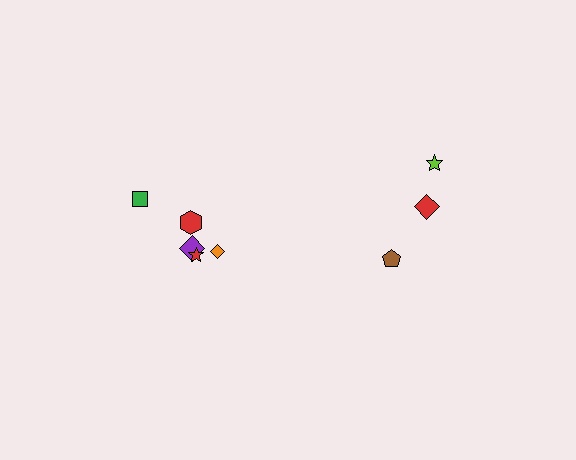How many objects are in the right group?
There are 3 objects.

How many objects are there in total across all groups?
There are 8 objects.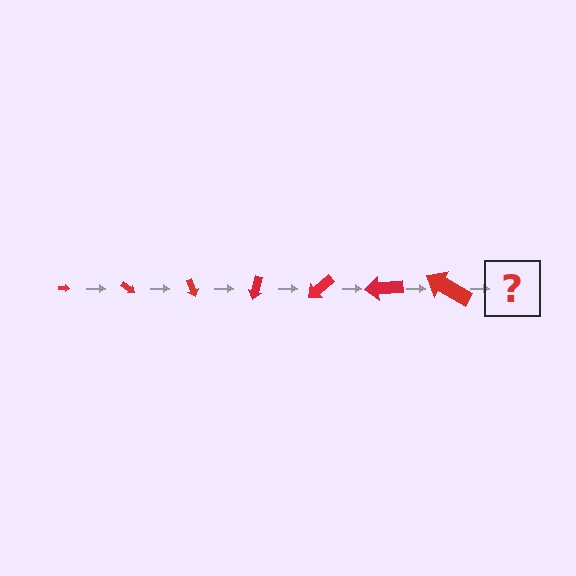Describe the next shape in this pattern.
It should be an arrow, larger than the previous one and rotated 245 degrees from the start.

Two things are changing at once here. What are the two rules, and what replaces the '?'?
The two rules are that the arrow grows larger each step and it rotates 35 degrees each step. The '?' should be an arrow, larger than the previous one and rotated 245 degrees from the start.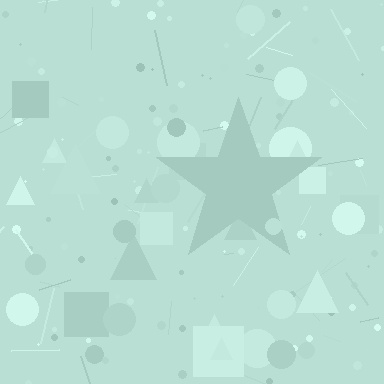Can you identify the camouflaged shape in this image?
The camouflaged shape is a star.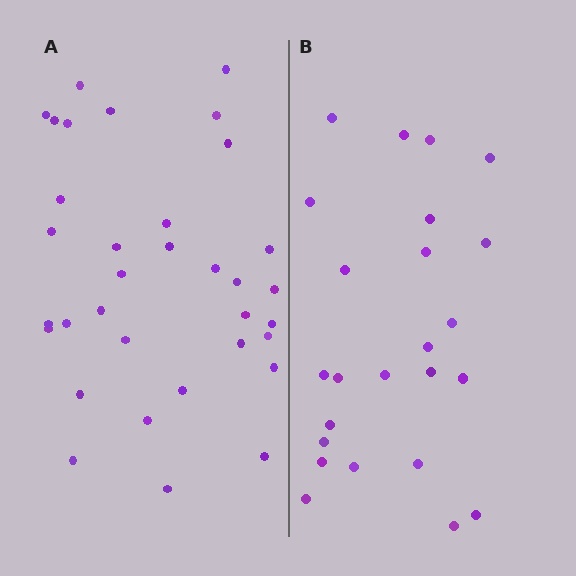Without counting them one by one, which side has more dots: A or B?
Region A (the left region) has more dots.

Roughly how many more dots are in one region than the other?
Region A has roughly 10 or so more dots than region B.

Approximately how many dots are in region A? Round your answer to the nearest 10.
About 30 dots. (The exact count is 34, which rounds to 30.)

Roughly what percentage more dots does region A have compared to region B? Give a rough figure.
About 40% more.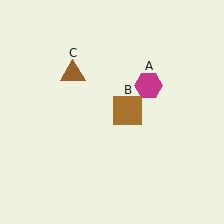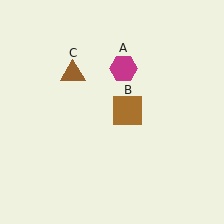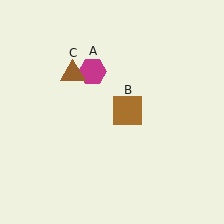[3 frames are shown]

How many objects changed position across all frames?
1 object changed position: magenta hexagon (object A).